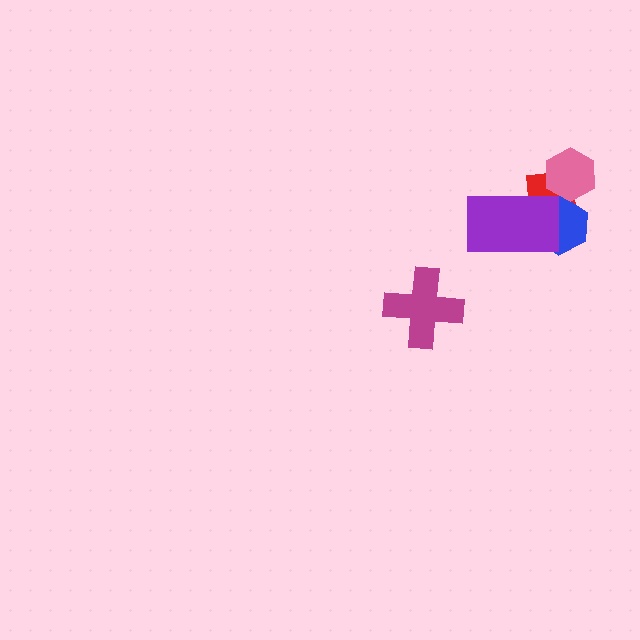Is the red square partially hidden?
Yes, it is partially covered by another shape.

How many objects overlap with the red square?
3 objects overlap with the red square.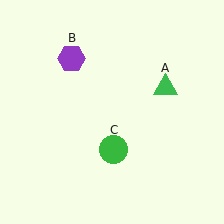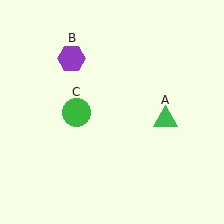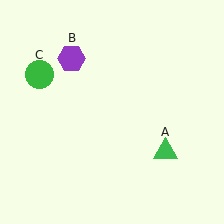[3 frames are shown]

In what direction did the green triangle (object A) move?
The green triangle (object A) moved down.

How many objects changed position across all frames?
2 objects changed position: green triangle (object A), green circle (object C).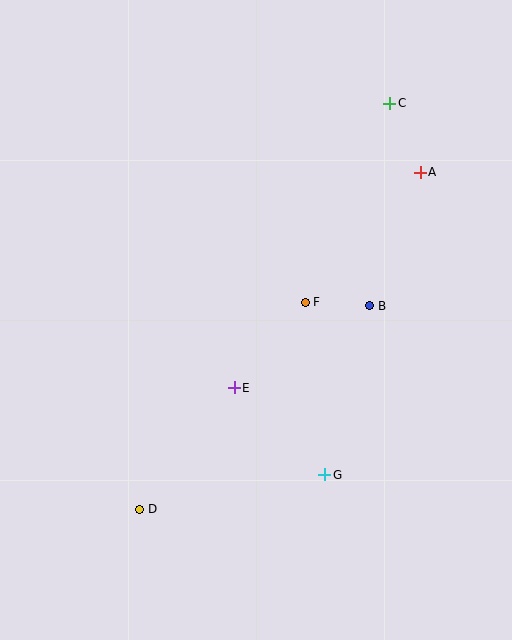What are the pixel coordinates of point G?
Point G is at (325, 475).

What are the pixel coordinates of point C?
Point C is at (390, 103).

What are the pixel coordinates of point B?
Point B is at (370, 306).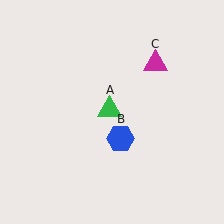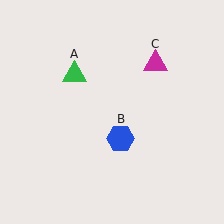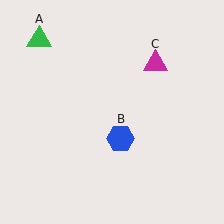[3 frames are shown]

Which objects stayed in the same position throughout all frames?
Blue hexagon (object B) and magenta triangle (object C) remained stationary.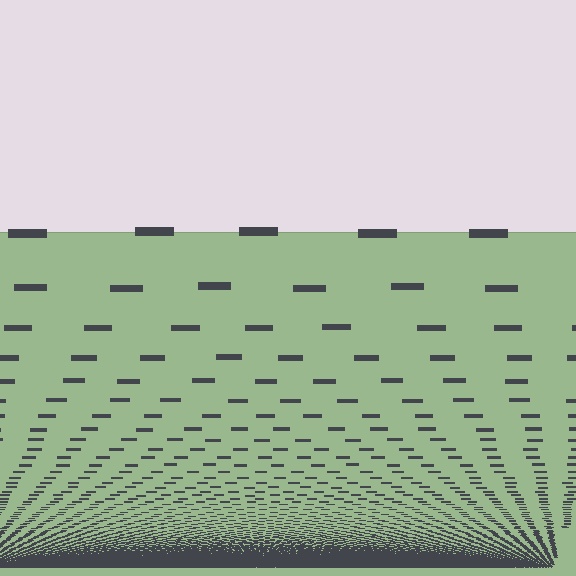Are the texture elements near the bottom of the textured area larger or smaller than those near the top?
Smaller. The gradient is inverted — elements near the bottom are smaller and denser.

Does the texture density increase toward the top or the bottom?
Density increases toward the bottom.